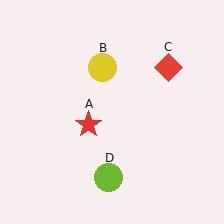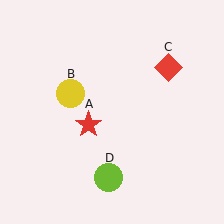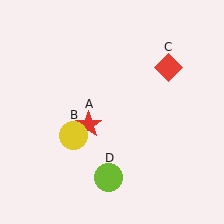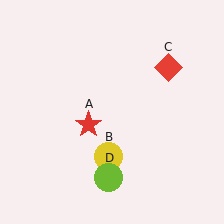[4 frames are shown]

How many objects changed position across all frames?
1 object changed position: yellow circle (object B).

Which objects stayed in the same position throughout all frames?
Red star (object A) and red diamond (object C) and lime circle (object D) remained stationary.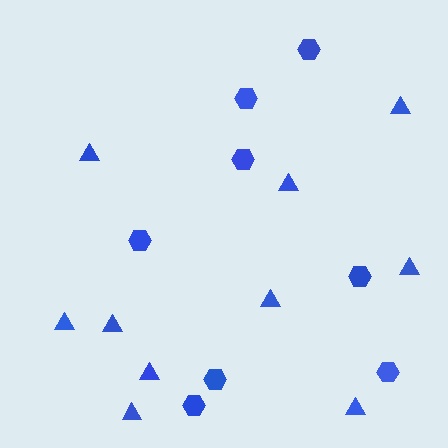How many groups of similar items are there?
There are 2 groups: one group of triangles (10) and one group of hexagons (8).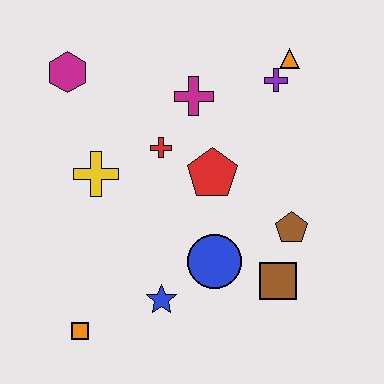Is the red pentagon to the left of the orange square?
No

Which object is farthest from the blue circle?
The magenta hexagon is farthest from the blue circle.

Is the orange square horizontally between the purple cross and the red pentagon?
No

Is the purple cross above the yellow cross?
Yes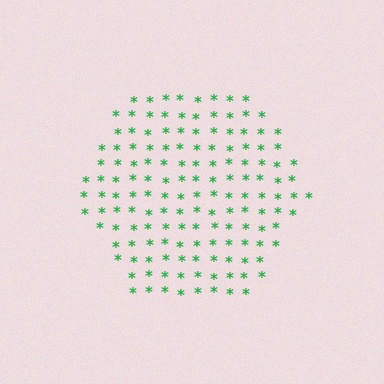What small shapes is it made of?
It is made of small asterisks.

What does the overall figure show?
The overall figure shows a hexagon.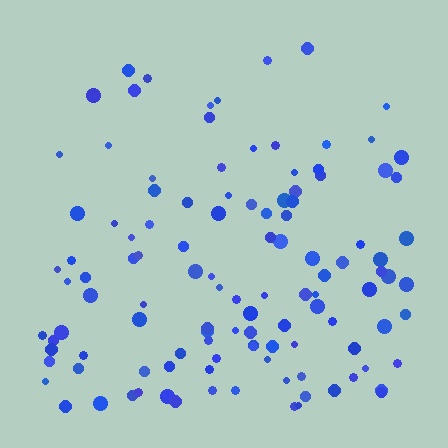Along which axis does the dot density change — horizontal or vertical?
Vertical.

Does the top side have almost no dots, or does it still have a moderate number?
Still a moderate number, just noticeably fewer than the bottom.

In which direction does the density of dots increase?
From top to bottom, with the bottom side densest.